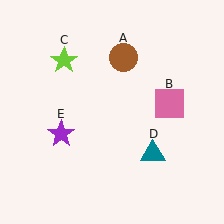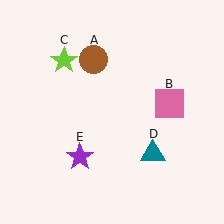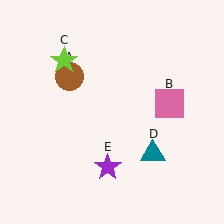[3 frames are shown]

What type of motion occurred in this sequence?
The brown circle (object A), purple star (object E) rotated counterclockwise around the center of the scene.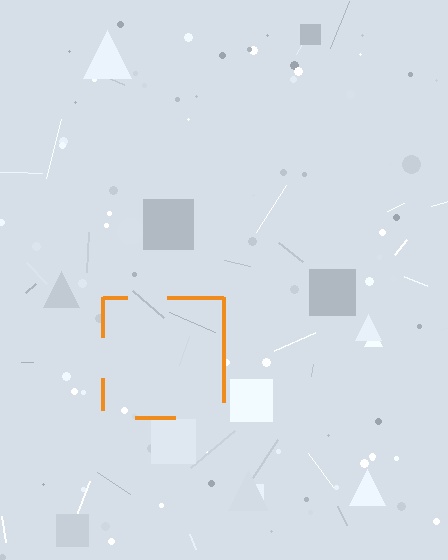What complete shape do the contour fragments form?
The contour fragments form a square.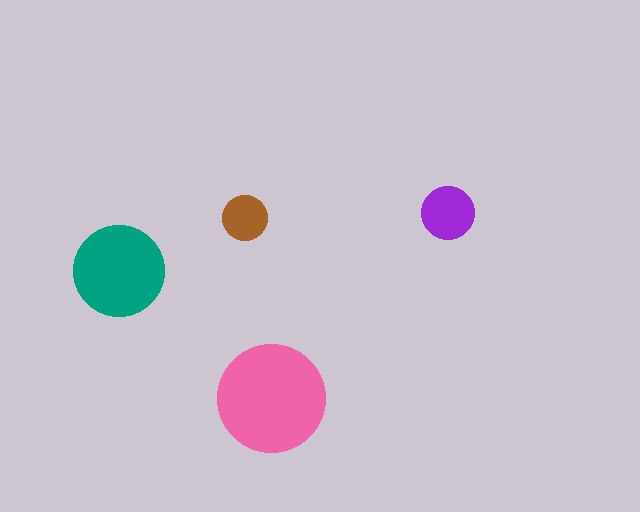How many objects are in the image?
There are 4 objects in the image.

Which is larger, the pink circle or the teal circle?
The pink one.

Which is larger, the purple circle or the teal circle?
The teal one.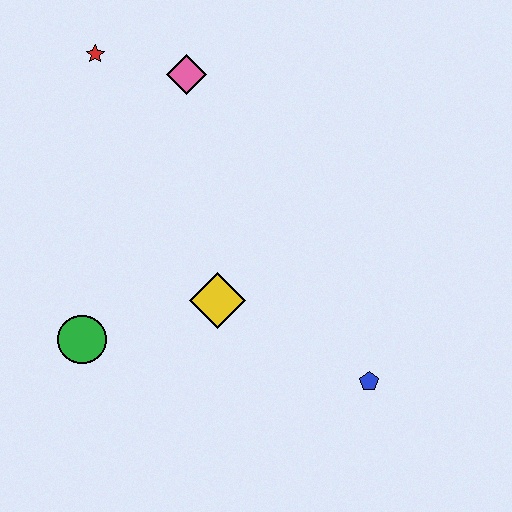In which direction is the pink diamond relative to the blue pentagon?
The pink diamond is above the blue pentagon.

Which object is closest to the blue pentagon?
The yellow diamond is closest to the blue pentagon.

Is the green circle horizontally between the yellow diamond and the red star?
No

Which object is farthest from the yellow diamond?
The red star is farthest from the yellow diamond.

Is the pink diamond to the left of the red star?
No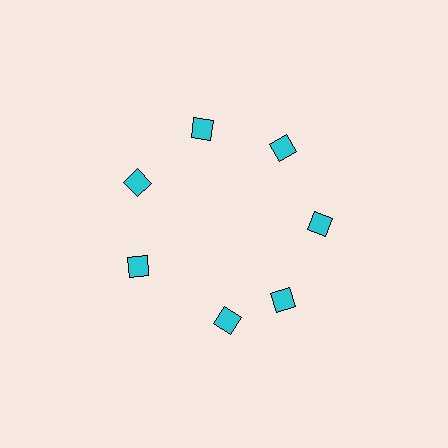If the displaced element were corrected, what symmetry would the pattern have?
It would have 7-fold rotational symmetry — the pattern would map onto itself every 51 degrees.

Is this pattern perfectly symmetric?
No. The 7 cyan diamonds are arranged in a ring, but one element near the 6 o'clock position is rotated out of alignment along the ring, breaking the 7-fold rotational symmetry.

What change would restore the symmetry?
The symmetry would be restored by rotating it back into even spacing with its neighbors so that all 7 diamonds sit at equal angles and equal distance from the center.